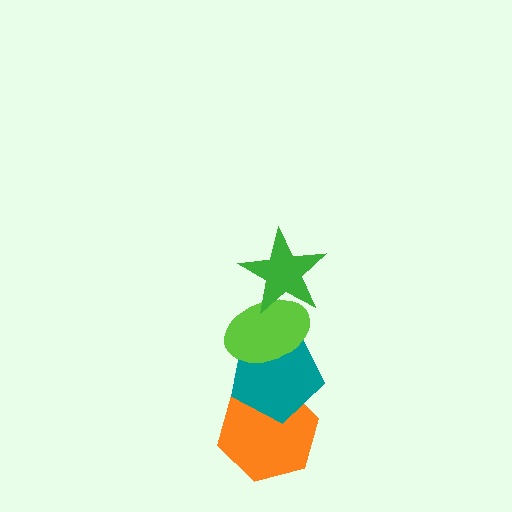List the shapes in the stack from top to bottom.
From top to bottom: the green star, the lime ellipse, the teal pentagon, the orange hexagon.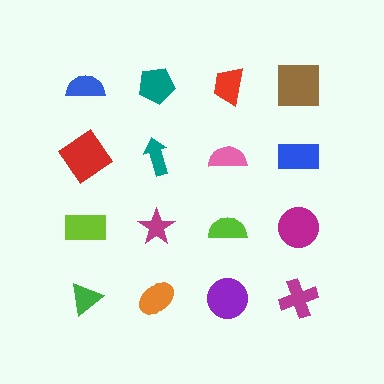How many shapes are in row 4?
4 shapes.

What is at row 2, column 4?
A blue rectangle.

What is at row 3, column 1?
A lime rectangle.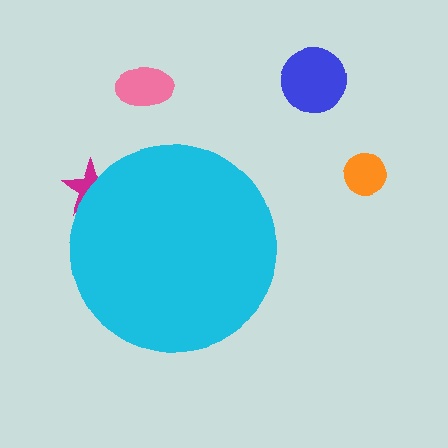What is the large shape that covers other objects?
A cyan circle.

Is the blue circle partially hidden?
No, the blue circle is fully visible.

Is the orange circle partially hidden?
No, the orange circle is fully visible.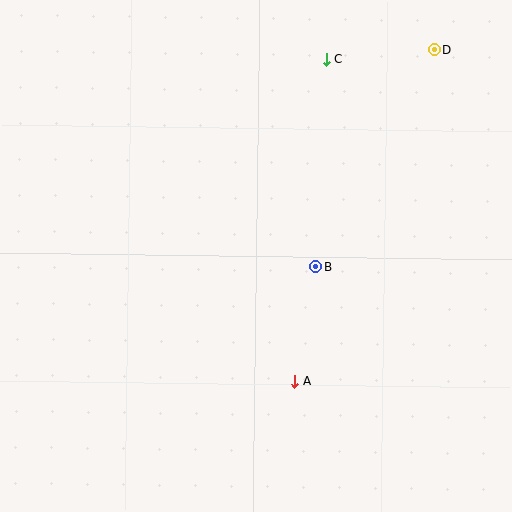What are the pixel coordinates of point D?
Point D is at (434, 49).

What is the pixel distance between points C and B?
The distance between C and B is 208 pixels.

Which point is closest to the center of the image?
Point B at (316, 267) is closest to the center.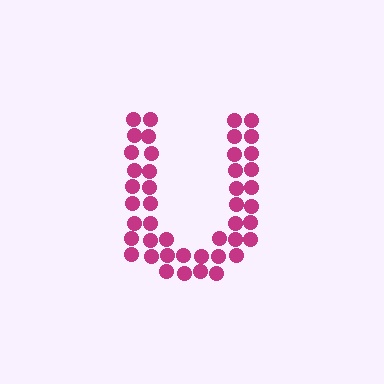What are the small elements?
The small elements are circles.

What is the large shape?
The large shape is the letter U.